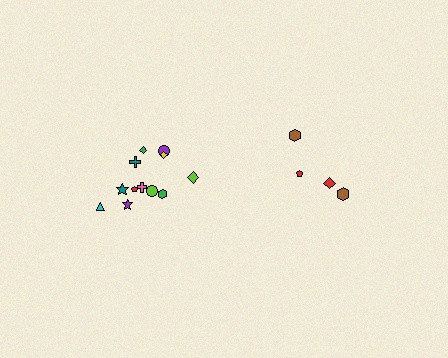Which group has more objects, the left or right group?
The left group.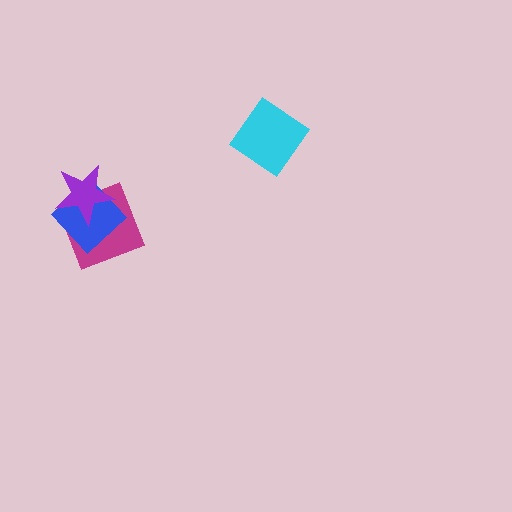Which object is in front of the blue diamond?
The purple star is in front of the blue diamond.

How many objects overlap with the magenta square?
2 objects overlap with the magenta square.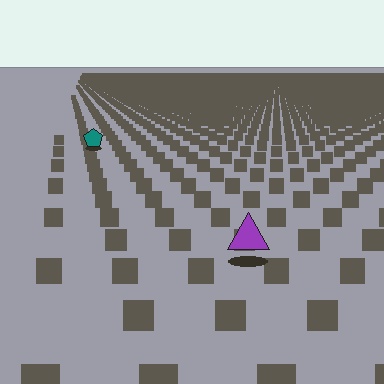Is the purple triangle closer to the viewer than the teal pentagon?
Yes. The purple triangle is closer — you can tell from the texture gradient: the ground texture is coarser near it.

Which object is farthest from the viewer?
The teal pentagon is farthest from the viewer. It appears smaller and the ground texture around it is denser.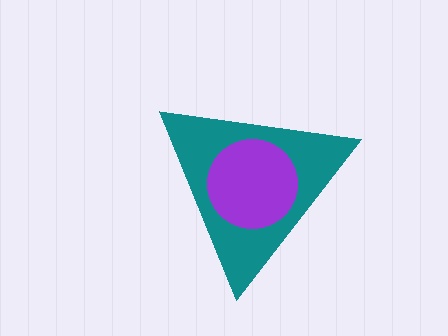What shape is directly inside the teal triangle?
The purple circle.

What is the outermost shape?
The teal triangle.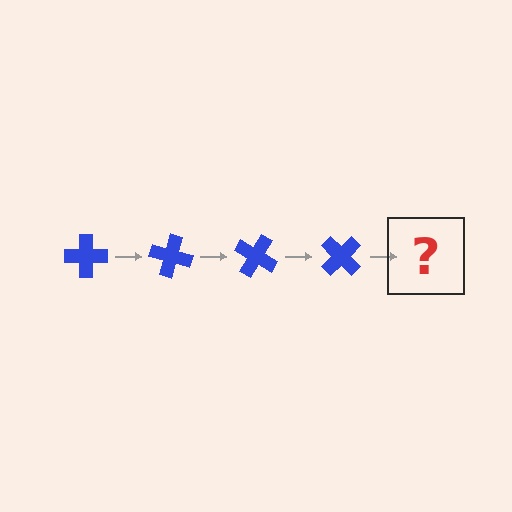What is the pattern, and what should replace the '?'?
The pattern is that the cross rotates 15 degrees each step. The '?' should be a blue cross rotated 60 degrees.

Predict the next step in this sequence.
The next step is a blue cross rotated 60 degrees.